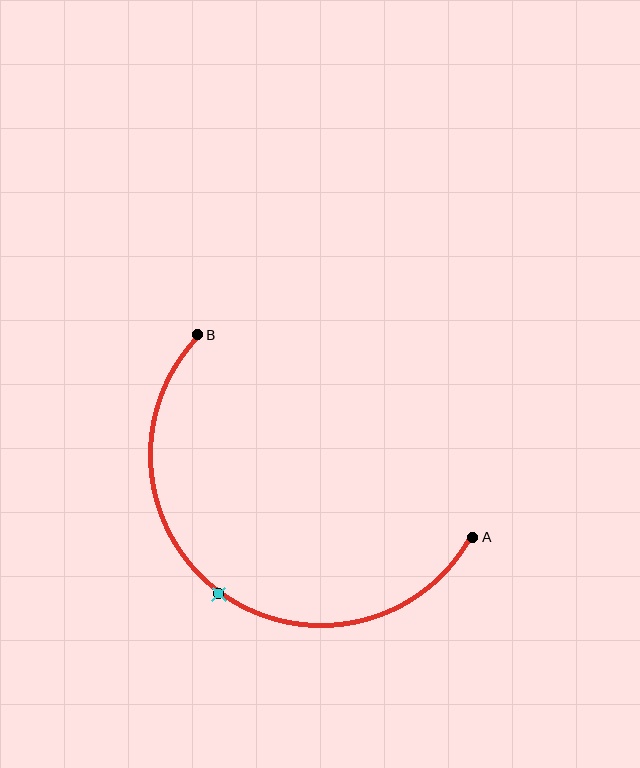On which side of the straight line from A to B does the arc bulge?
The arc bulges below and to the left of the straight line connecting A and B.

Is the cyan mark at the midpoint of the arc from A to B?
Yes. The cyan mark lies on the arc at equal arc-length from both A and B — it is the arc midpoint.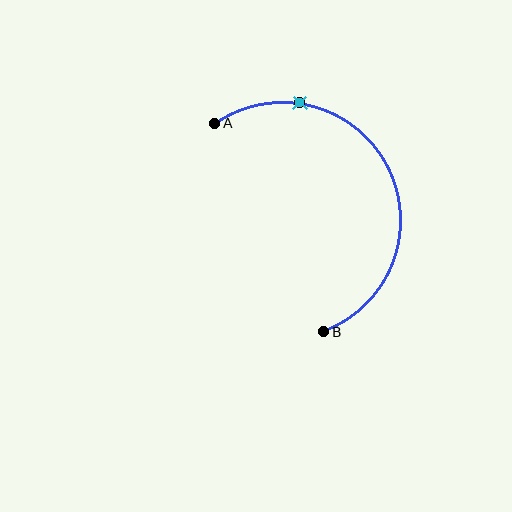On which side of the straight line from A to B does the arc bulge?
The arc bulges to the right of the straight line connecting A and B.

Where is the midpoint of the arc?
The arc midpoint is the point on the curve farthest from the straight line joining A and B. It sits to the right of that line.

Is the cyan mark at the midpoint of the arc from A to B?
No. The cyan mark lies on the arc but is closer to endpoint A. The arc midpoint would be at the point on the curve equidistant along the arc from both A and B.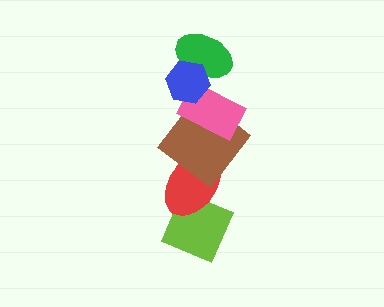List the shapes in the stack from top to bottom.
From top to bottom: the blue hexagon, the green ellipse, the pink rectangle, the brown diamond, the red ellipse, the lime diamond.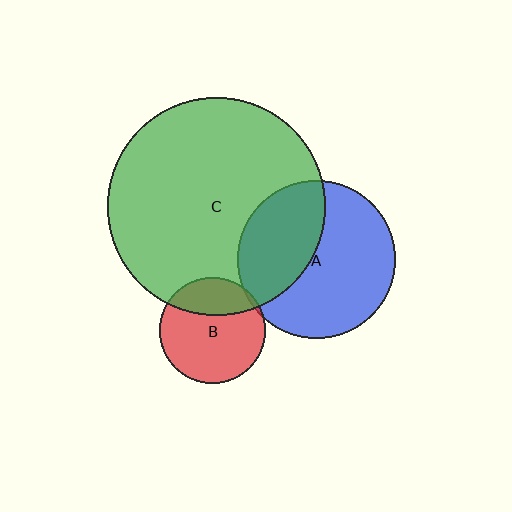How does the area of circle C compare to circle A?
Approximately 1.9 times.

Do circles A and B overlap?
Yes.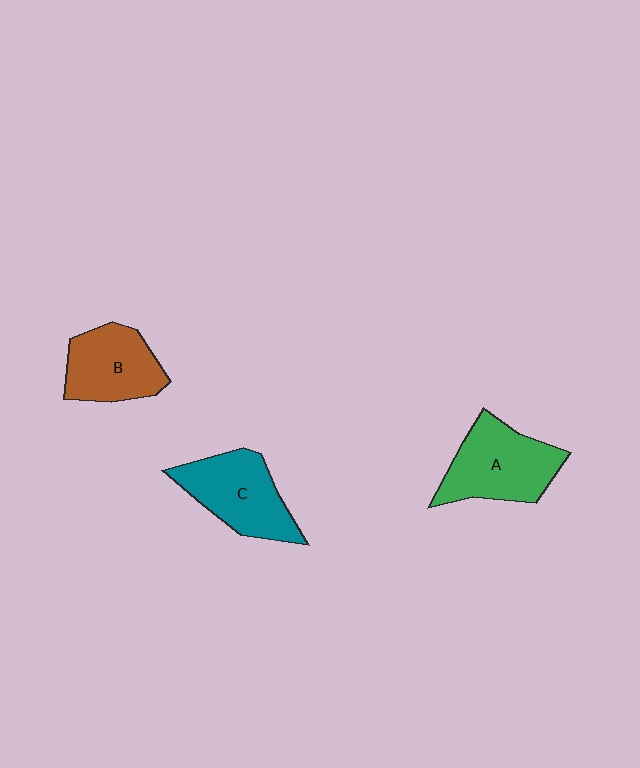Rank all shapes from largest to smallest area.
From largest to smallest: A (green), C (teal), B (brown).